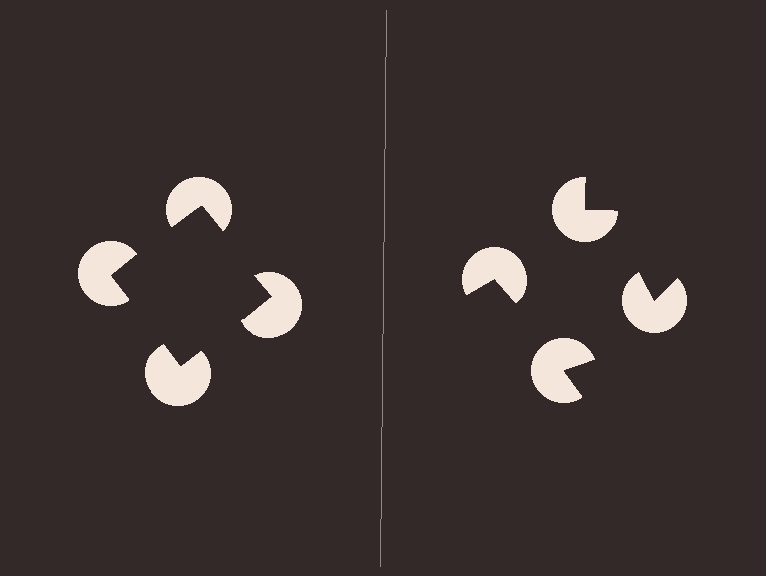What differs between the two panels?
The pac-man discs are positioned identically on both sides; only the wedge orientations differ. On the left they align to a square; on the right they are misaligned.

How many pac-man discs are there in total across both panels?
8 — 4 on each side.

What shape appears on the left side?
An illusory square.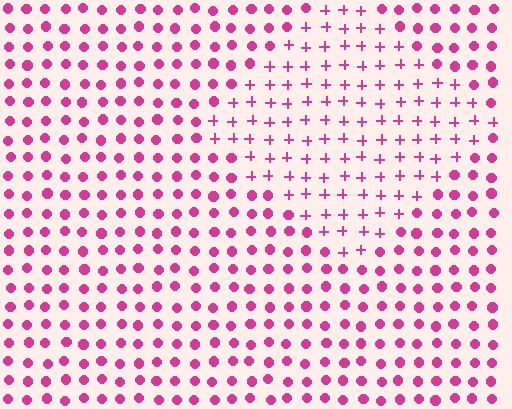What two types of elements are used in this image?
The image uses plus signs inside the diamond region and circles outside it.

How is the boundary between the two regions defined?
The boundary is defined by a change in element shape: plus signs inside vs. circles outside. All elements share the same color and spacing.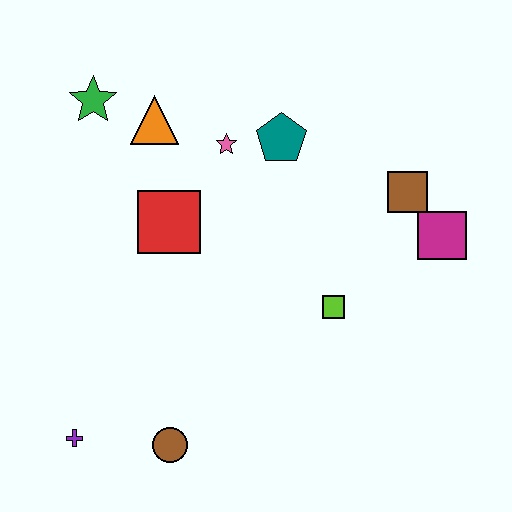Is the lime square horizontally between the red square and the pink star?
No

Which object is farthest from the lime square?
The green star is farthest from the lime square.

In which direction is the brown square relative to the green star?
The brown square is to the right of the green star.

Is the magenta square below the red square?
Yes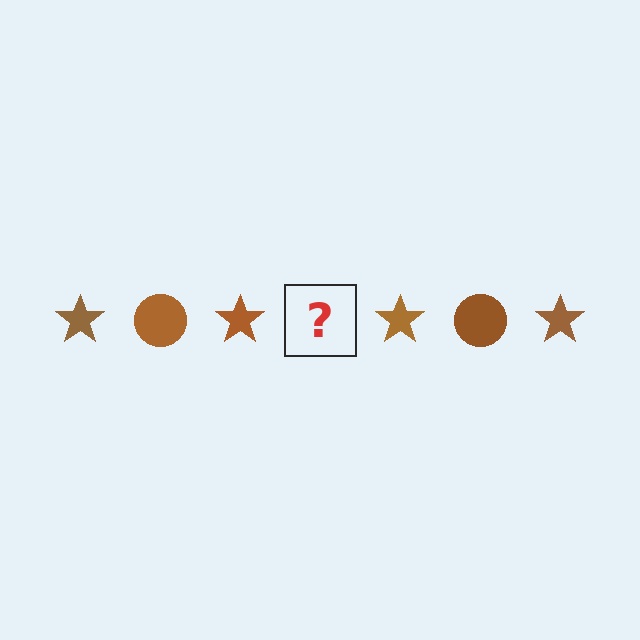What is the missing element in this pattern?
The missing element is a brown circle.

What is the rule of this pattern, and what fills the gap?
The rule is that the pattern cycles through star, circle shapes in brown. The gap should be filled with a brown circle.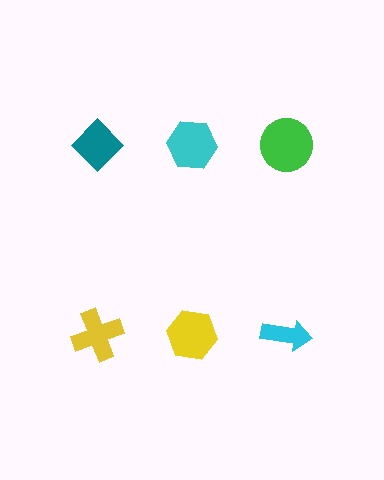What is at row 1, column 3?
A green circle.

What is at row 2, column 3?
A cyan arrow.